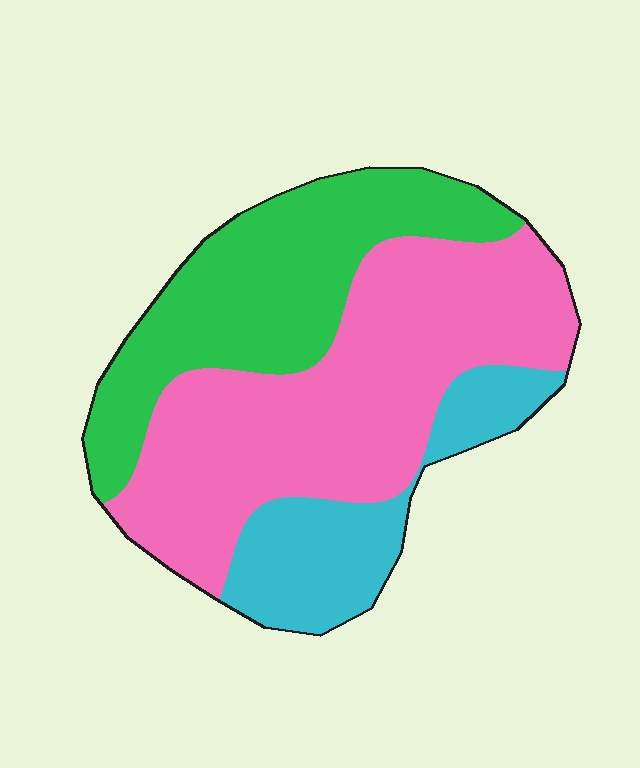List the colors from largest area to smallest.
From largest to smallest: pink, green, cyan.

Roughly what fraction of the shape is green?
Green covers 32% of the shape.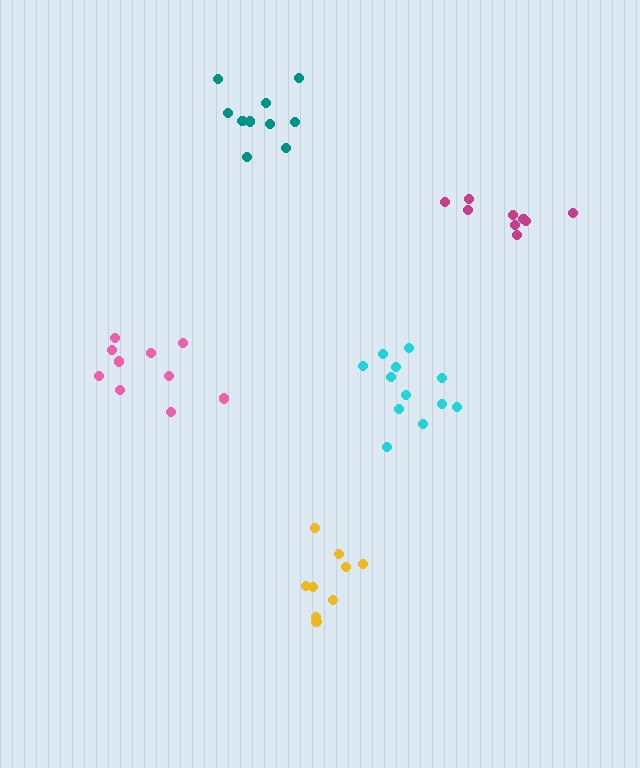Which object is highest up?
The teal cluster is topmost.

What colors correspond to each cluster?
The clusters are colored: magenta, cyan, pink, yellow, teal.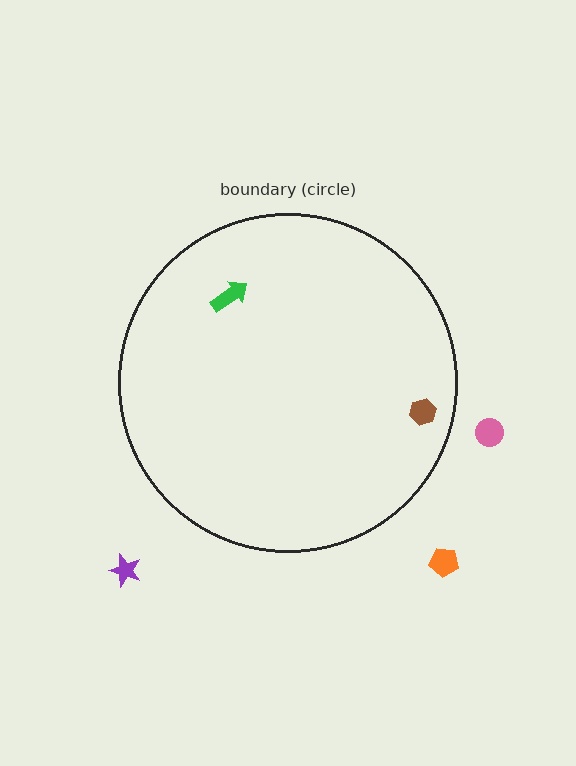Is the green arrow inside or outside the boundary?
Inside.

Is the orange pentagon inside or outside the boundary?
Outside.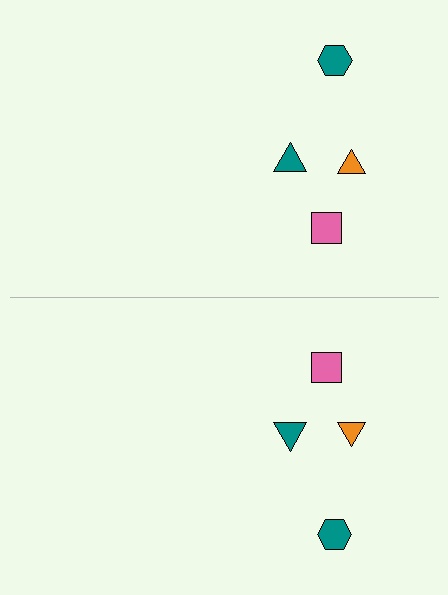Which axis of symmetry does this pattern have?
The pattern has a horizontal axis of symmetry running through the center of the image.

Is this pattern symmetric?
Yes, this pattern has bilateral (reflection) symmetry.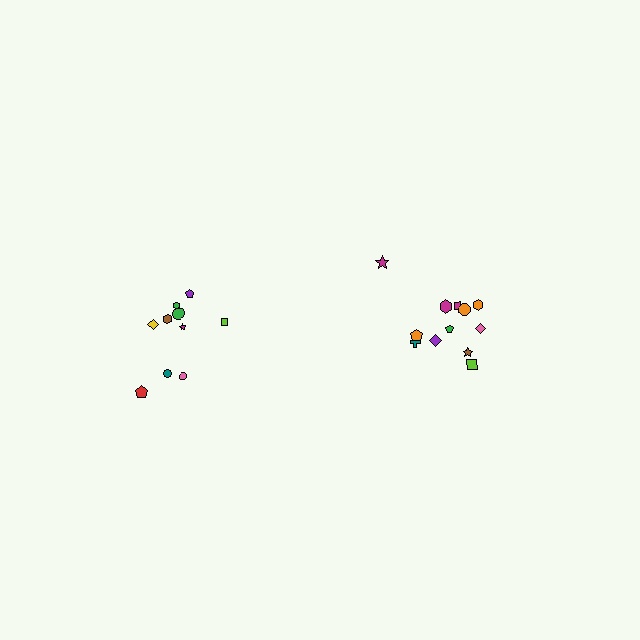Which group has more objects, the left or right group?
The right group.